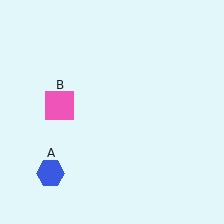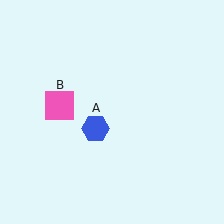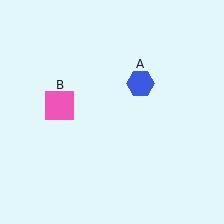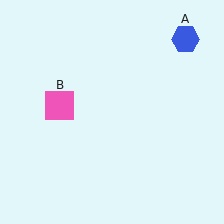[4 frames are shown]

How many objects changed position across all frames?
1 object changed position: blue hexagon (object A).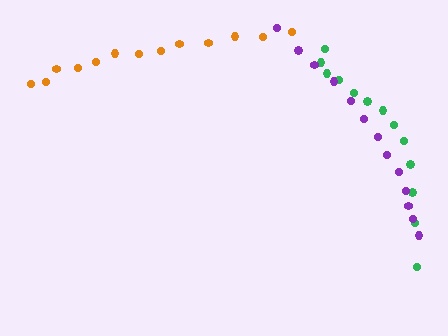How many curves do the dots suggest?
There are 3 distinct paths.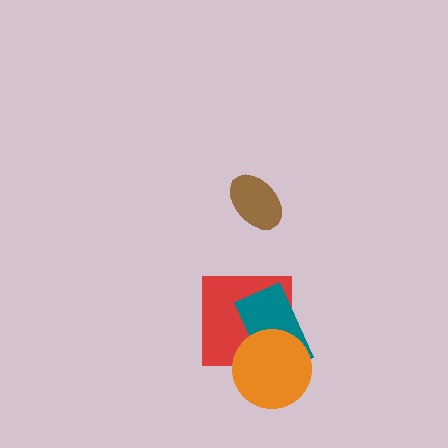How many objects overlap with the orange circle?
2 objects overlap with the orange circle.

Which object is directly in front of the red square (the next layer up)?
The teal rectangle is directly in front of the red square.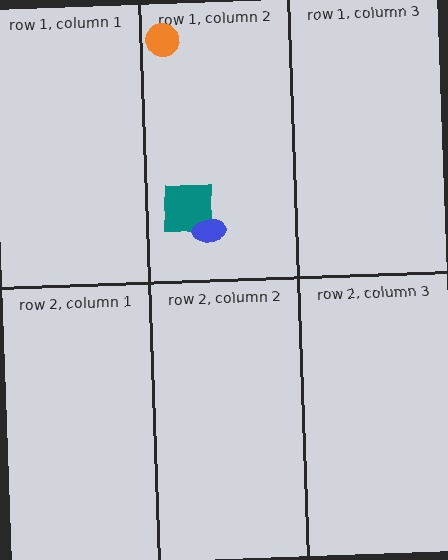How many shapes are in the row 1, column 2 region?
3.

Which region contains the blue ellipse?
The row 1, column 2 region.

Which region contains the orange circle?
The row 1, column 2 region.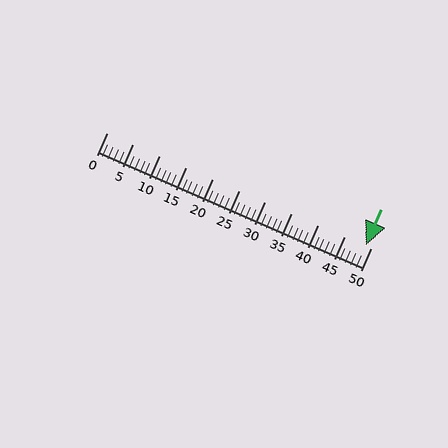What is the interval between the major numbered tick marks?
The major tick marks are spaced 5 units apart.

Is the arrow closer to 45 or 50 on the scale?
The arrow is closer to 50.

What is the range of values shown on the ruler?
The ruler shows values from 0 to 50.